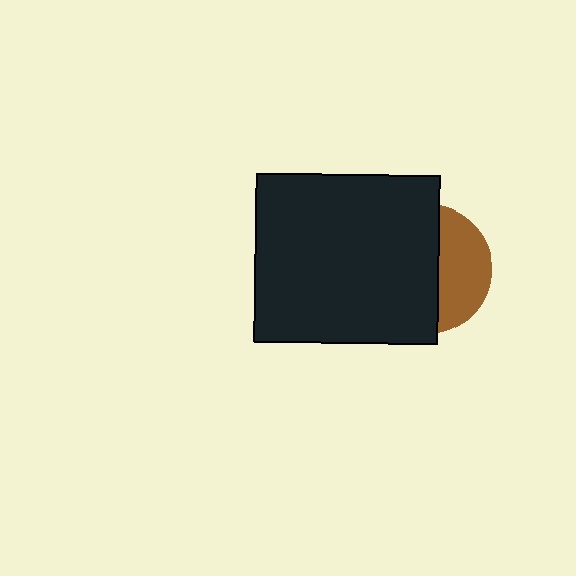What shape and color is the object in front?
The object in front is a black rectangle.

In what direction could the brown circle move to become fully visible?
The brown circle could move right. That would shift it out from behind the black rectangle entirely.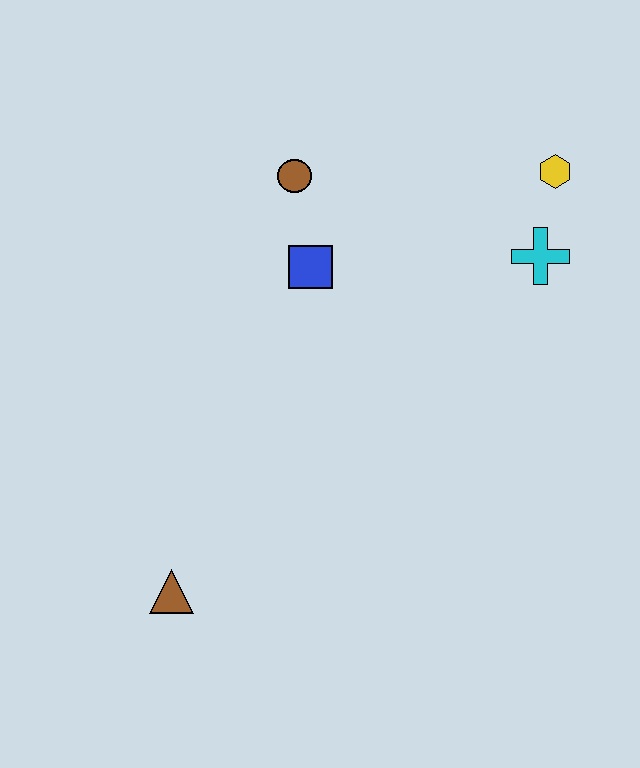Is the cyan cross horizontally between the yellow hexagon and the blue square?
Yes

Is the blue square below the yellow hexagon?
Yes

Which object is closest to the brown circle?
The blue square is closest to the brown circle.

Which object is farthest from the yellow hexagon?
The brown triangle is farthest from the yellow hexagon.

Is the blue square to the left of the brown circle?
No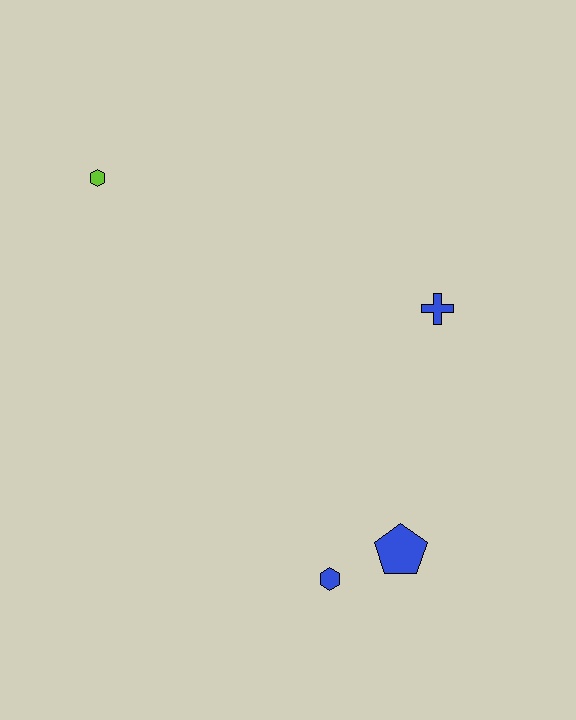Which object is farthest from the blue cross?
The lime hexagon is farthest from the blue cross.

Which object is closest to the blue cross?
The blue pentagon is closest to the blue cross.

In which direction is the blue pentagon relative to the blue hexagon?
The blue pentagon is to the right of the blue hexagon.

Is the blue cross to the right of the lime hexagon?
Yes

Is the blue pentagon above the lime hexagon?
No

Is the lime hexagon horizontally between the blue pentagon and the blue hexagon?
No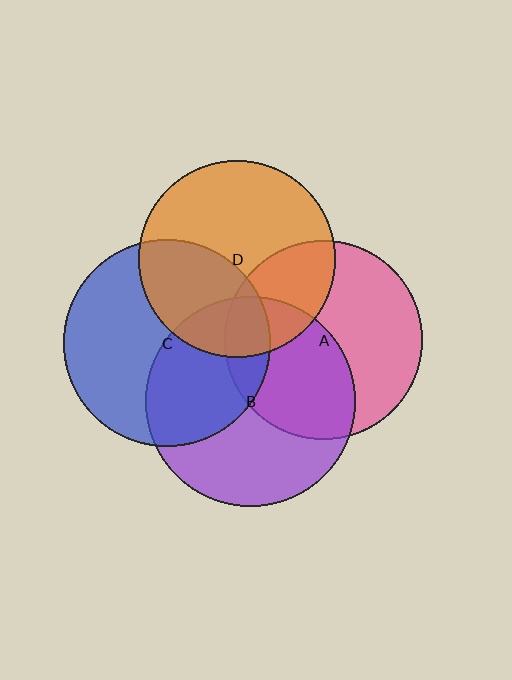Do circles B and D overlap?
Yes.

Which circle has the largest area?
Circle B (purple).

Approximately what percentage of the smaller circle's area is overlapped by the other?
Approximately 20%.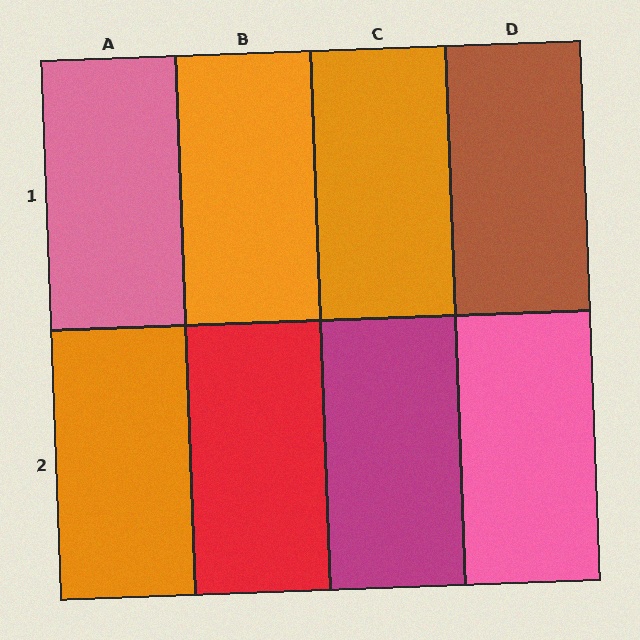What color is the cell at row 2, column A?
Orange.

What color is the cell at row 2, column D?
Pink.